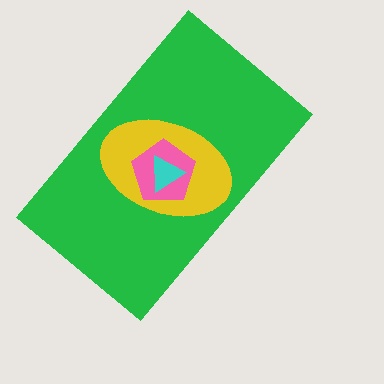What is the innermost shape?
The cyan triangle.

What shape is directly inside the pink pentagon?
The cyan triangle.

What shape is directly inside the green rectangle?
The yellow ellipse.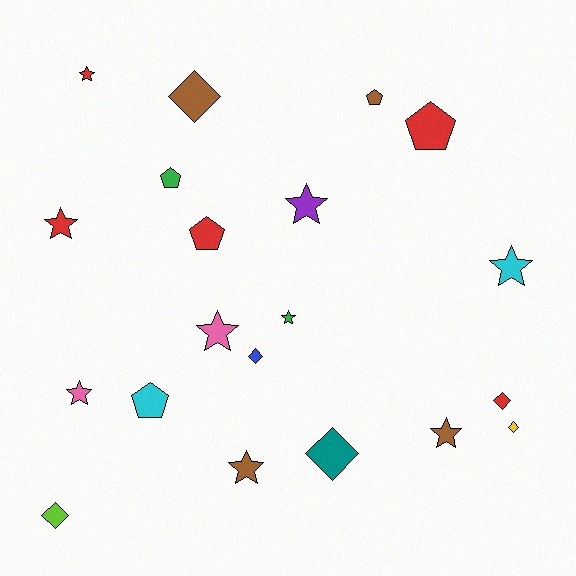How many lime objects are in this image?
There is 1 lime object.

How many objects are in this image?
There are 20 objects.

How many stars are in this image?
There are 9 stars.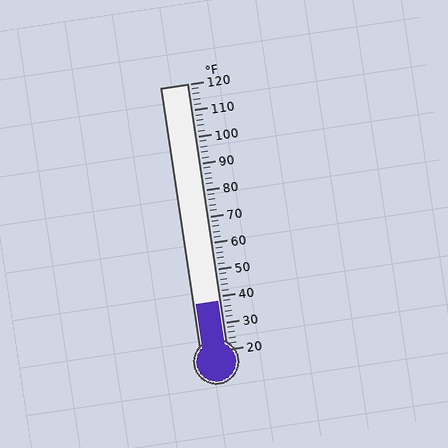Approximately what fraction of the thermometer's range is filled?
The thermometer is filled to approximately 20% of its range.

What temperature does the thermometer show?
The thermometer shows approximately 38°F.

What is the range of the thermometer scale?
The thermometer scale ranges from 20°F to 120°F.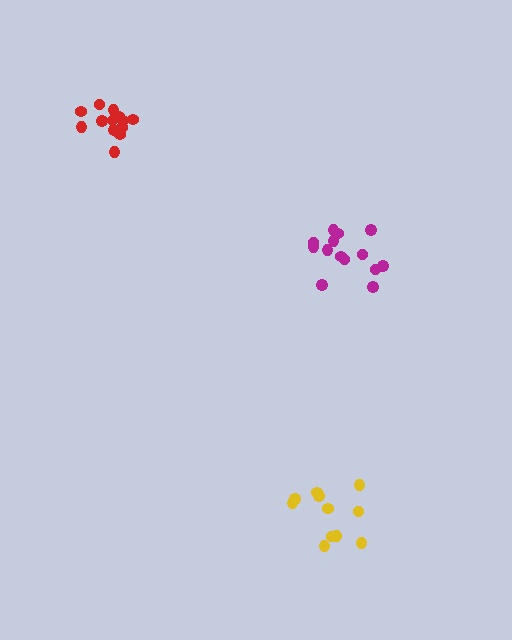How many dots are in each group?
Group 1: 11 dots, Group 2: 14 dots, Group 3: 13 dots (38 total).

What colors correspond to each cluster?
The clusters are colored: yellow, magenta, red.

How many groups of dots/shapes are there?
There are 3 groups.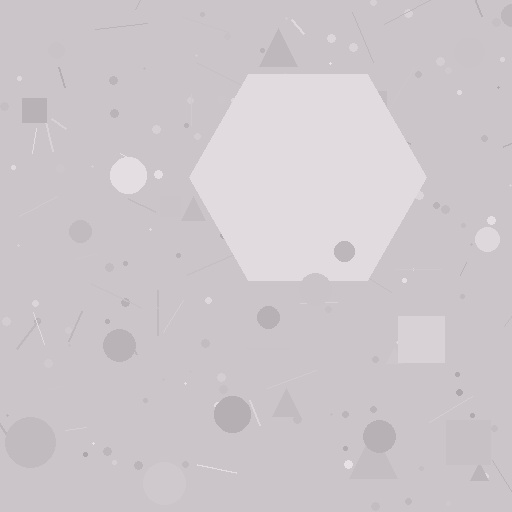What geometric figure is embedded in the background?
A hexagon is embedded in the background.